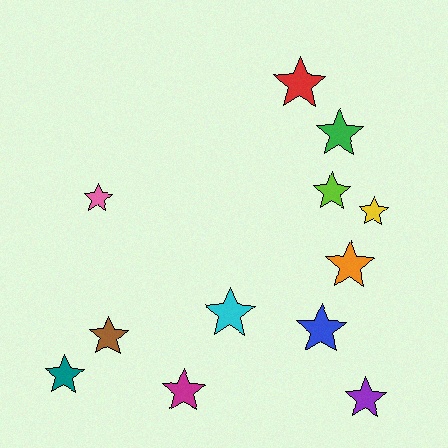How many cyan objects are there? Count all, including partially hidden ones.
There is 1 cyan object.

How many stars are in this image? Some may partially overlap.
There are 12 stars.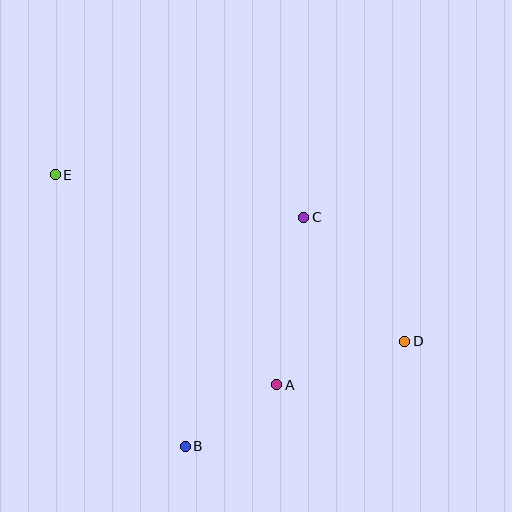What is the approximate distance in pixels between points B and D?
The distance between B and D is approximately 243 pixels.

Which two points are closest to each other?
Points A and B are closest to each other.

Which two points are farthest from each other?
Points D and E are farthest from each other.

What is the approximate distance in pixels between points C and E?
The distance between C and E is approximately 252 pixels.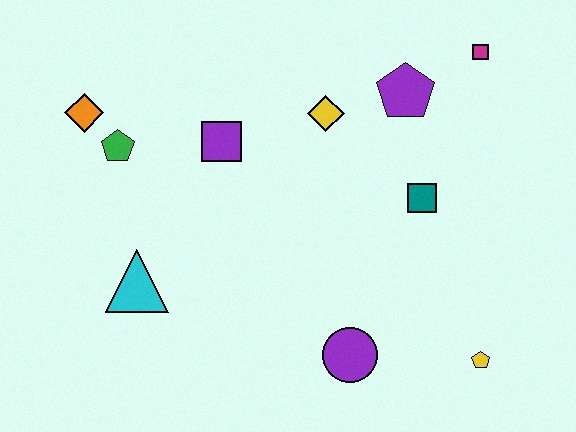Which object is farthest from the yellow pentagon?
The orange diamond is farthest from the yellow pentagon.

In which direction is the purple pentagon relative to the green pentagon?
The purple pentagon is to the right of the green pentagon.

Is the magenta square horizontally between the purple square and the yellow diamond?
No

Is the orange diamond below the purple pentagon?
Yes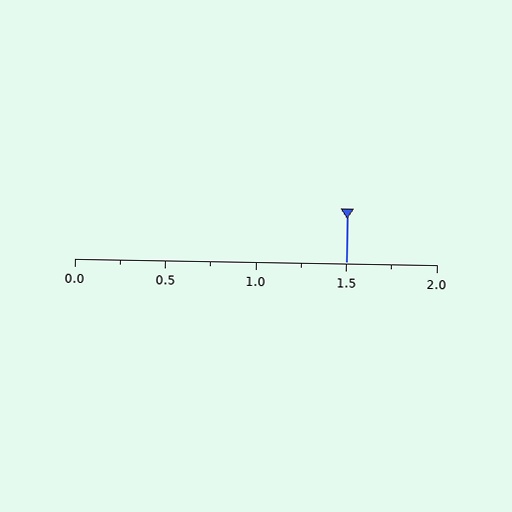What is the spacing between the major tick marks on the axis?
The major ticks are spaced 0.5 apart.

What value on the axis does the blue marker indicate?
The marker indicates approximately 1.5.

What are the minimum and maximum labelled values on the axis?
The axis runs from 0.0 to 2.0.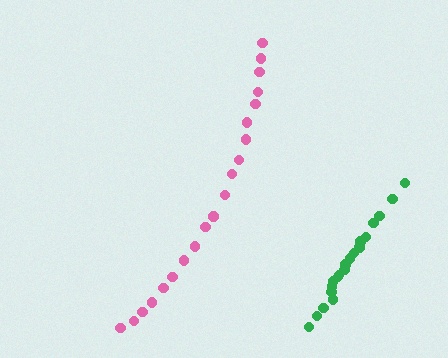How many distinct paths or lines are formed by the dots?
There are 2 distinct paths.